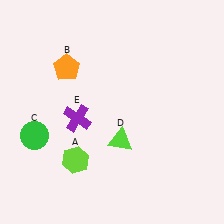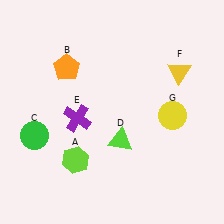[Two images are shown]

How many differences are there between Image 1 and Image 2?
There are 2 differences between the two images.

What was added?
A yellow triangle (F), a yellow circle (G) were added in Image 2.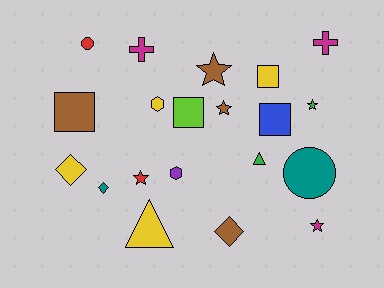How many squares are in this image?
There are 4 squares.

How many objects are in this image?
There are 20 objects.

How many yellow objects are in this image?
There are 4 yellow objects.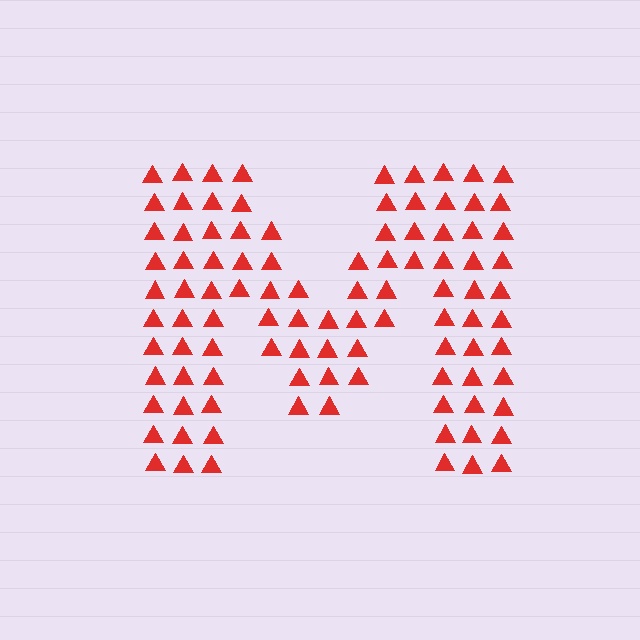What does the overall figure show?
The overall figure shows the letter M.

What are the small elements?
The small elements are triangles.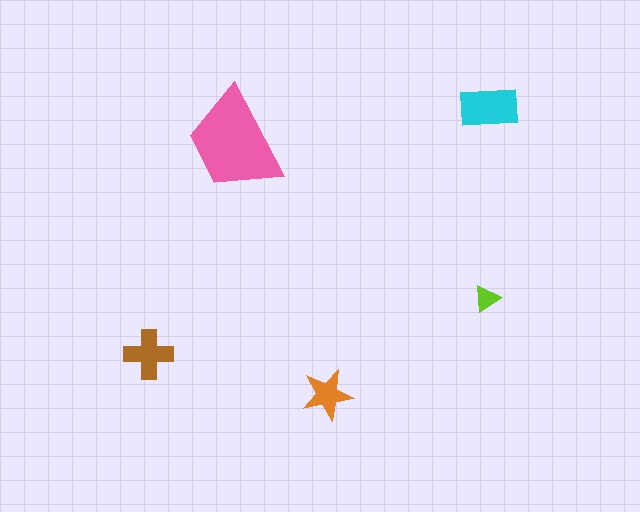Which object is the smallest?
The lime triangle.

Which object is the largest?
The pink trapezoid.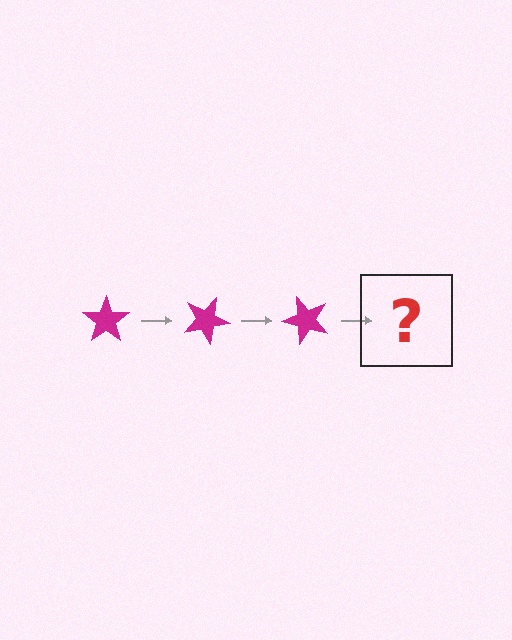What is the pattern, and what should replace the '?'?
The pattern is that the star rotates 25 degrees each step. The '?' should be a magenta star rotated 75 degrees.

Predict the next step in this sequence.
The next step is a magenta star rotated 75 degrees.